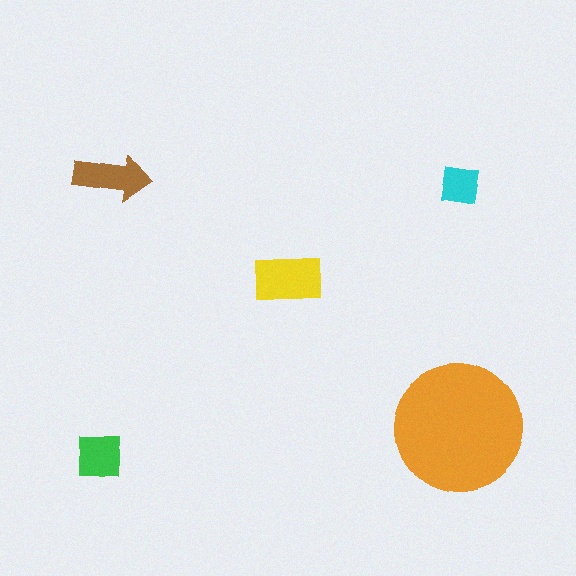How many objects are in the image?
There are 5 objects in the image.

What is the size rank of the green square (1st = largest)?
4th.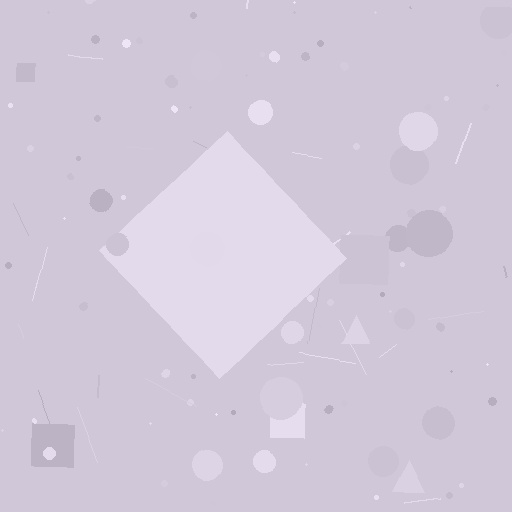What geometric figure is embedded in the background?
A diamond is embedded in the background.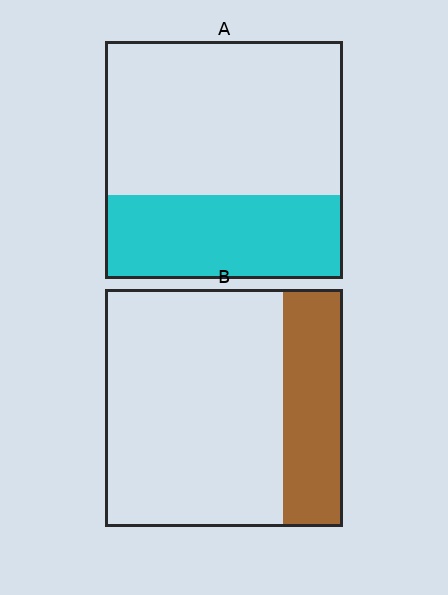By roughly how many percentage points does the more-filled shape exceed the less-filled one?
By roughly 10 percentage points (A over B).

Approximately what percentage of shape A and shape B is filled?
A is approximately 35% and B is approximately 25%.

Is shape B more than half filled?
No.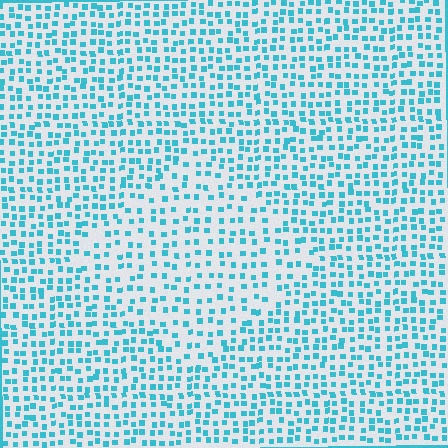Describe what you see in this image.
The image contains small cyan elements arranged at two different densities. A diamond-shaped region is visible where the elements are less densely packed than the surrounding area.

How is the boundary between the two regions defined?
The boundary is defined by a change in element density (approximately 1.5x ratio). All elements are the same color, size, and shape.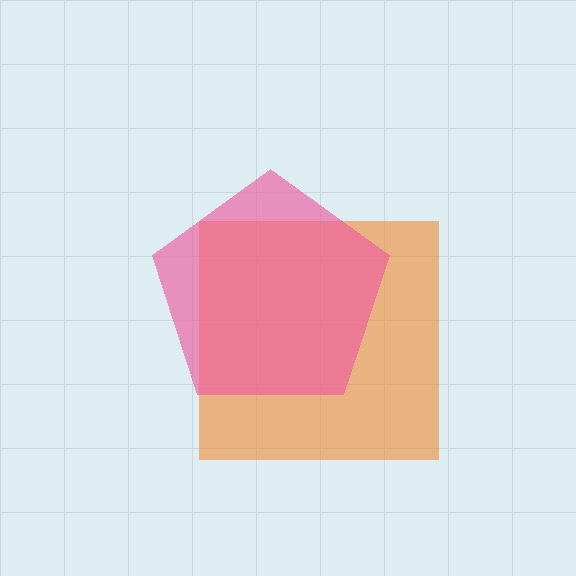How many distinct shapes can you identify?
There are 2 distinct shapes: an orange square, a pink pentagon.